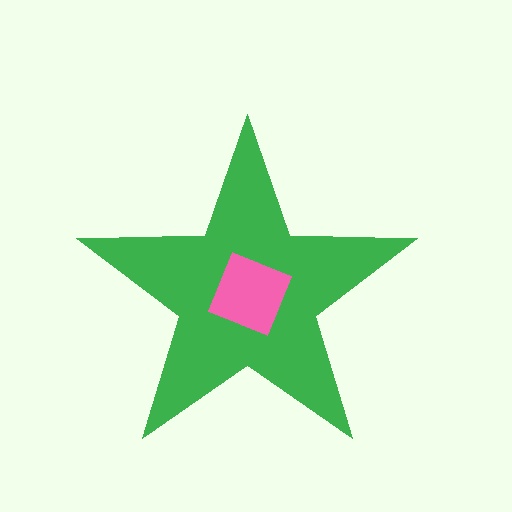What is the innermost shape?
The pink diamond.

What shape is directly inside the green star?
The pink diamond.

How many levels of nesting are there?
2.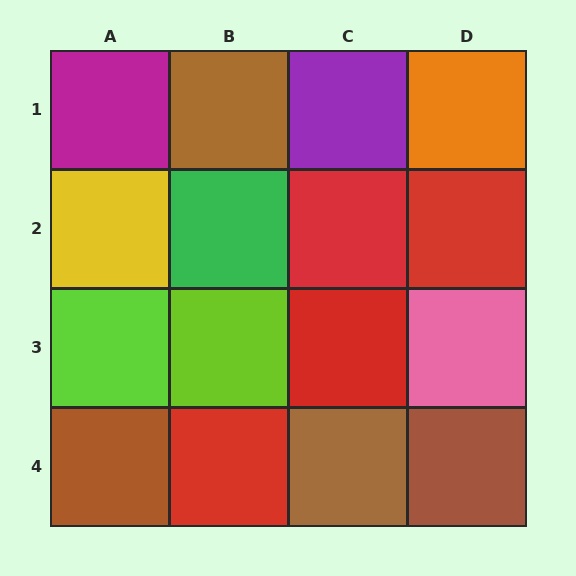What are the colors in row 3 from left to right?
Lime, lime, red, pink.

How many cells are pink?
1 cell is pink.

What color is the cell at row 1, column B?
Brown.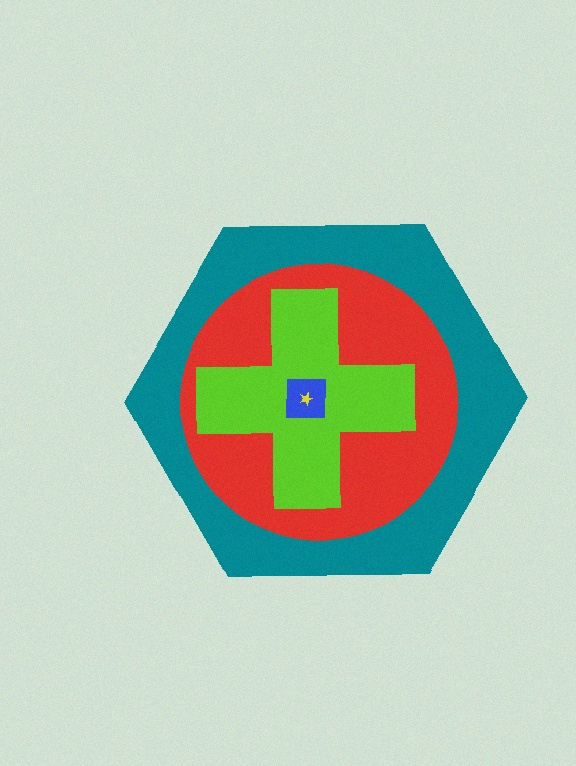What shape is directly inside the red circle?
The lime cross.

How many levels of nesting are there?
5.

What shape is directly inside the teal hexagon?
The red circle.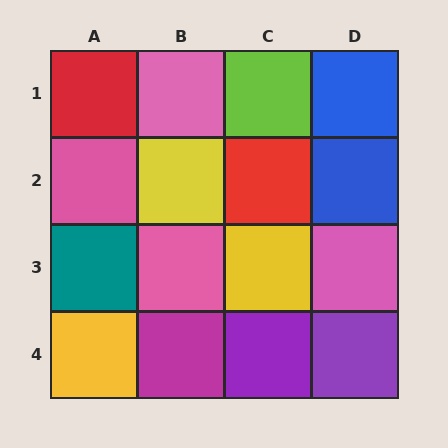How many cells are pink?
4 cells are pink.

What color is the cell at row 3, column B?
Pink.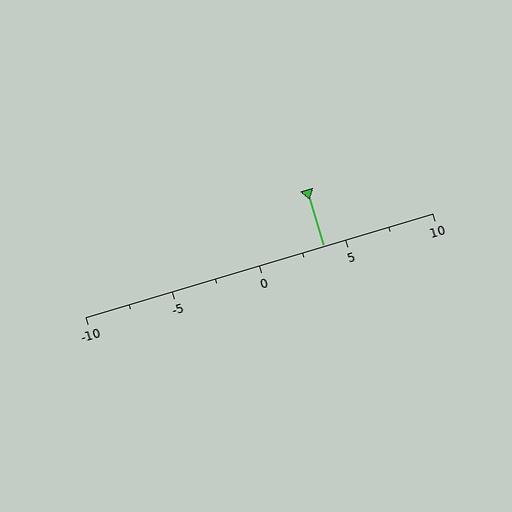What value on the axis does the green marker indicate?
The marker indicates approximately 3.8.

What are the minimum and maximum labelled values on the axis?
The axis runs from -10 to 10.